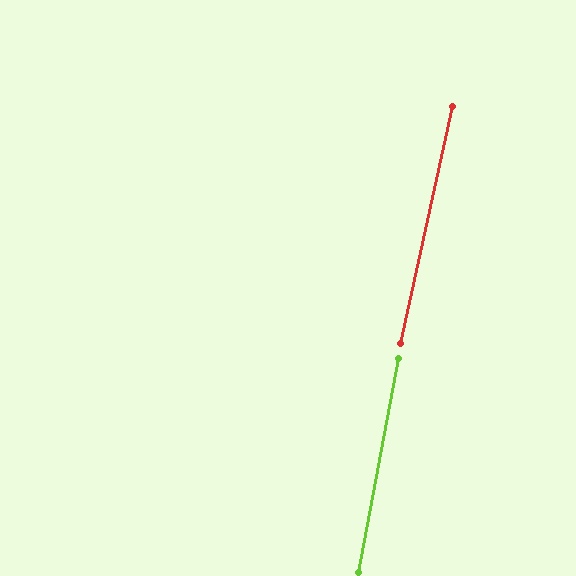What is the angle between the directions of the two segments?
Approximately 2 degrees.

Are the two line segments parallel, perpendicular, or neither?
Parallel — their directions differ by only 2.0°.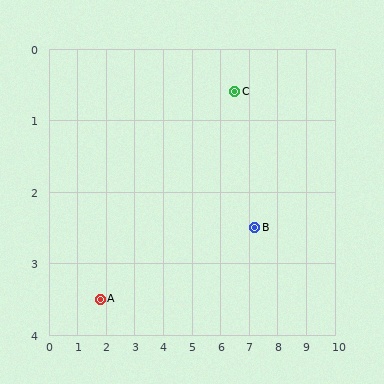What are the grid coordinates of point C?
Point C is at approximately (6.5, 0.6).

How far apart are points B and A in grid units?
Points B and A are about 5.5 grid units apart.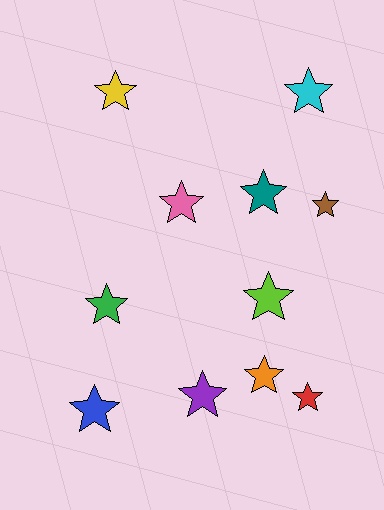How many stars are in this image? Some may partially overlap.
There are 11 stars.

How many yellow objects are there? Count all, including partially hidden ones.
There is 1 yellow object.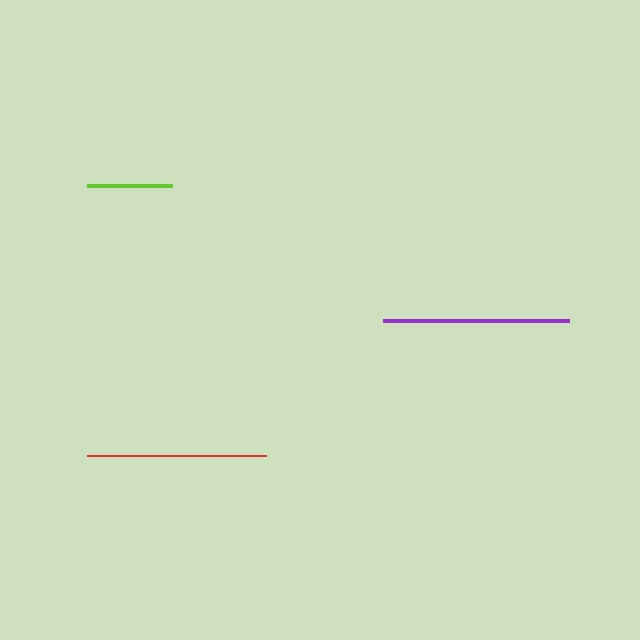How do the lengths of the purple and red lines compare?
The purple and red lines are approximately the same length.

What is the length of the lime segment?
The lime segment is approximately 84 pixels long.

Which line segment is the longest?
The purple line is the longest at approximately 186 pixels.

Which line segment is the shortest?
The lime line is the shortest at approximately 84 pixels.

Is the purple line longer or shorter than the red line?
The purple line is longer than the red line.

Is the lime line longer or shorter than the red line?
The red line is longer than the lime line.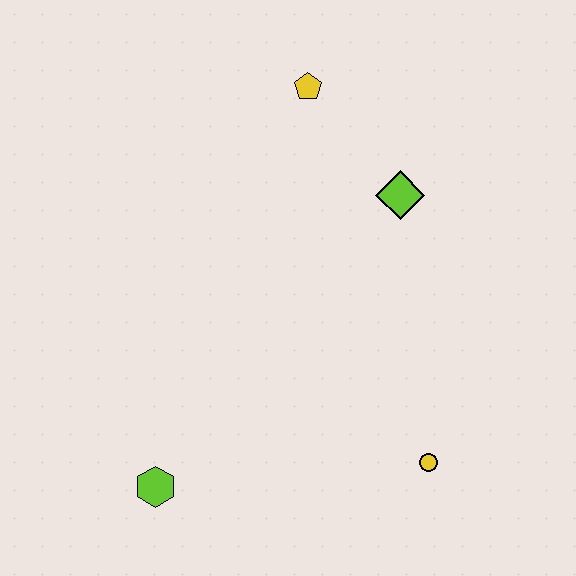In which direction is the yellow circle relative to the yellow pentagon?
The yellow circle is below the yellow pentagon.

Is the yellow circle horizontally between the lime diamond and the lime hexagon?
No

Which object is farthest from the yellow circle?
The yellow pentagon is farthest from the yellow circle.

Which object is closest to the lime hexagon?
The yellow circle is closest to the lime hexagon.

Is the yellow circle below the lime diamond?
Yes